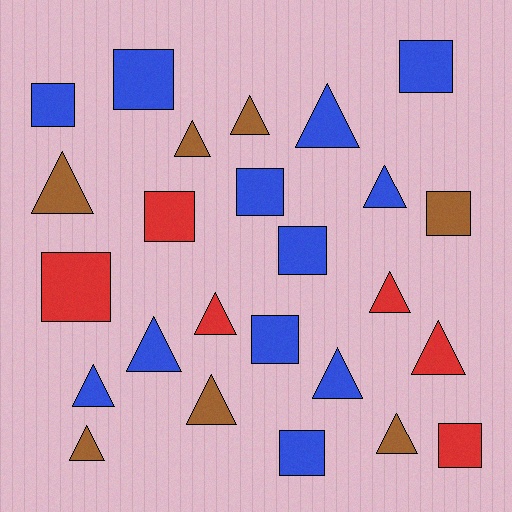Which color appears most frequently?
Blue, with 12 objects.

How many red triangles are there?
There are 3 red triangles.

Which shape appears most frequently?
Triangle, with 14 objects.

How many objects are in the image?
There are 25 objects.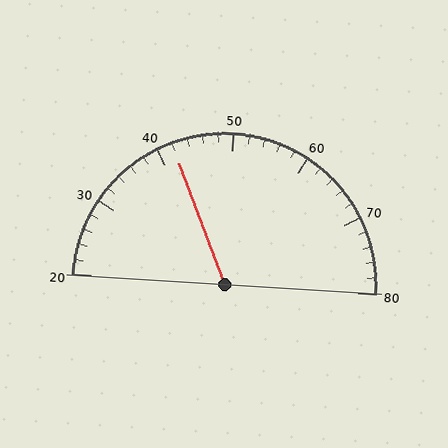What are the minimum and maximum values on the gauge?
The gauge ranges from 20 to 80.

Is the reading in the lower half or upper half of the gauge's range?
The reading is in the lower half of the range (20 to 80).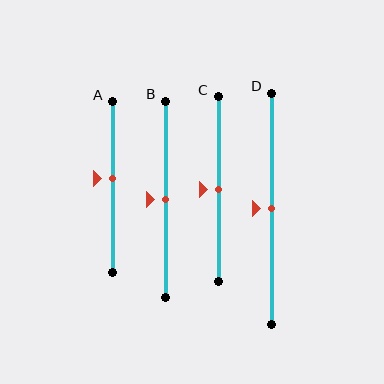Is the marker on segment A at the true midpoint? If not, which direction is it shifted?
No, the marker on segment A is shifted upward by about 5% of the segment length.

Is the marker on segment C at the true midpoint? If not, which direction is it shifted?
Yes, the marker on segment C is at the true midpoint.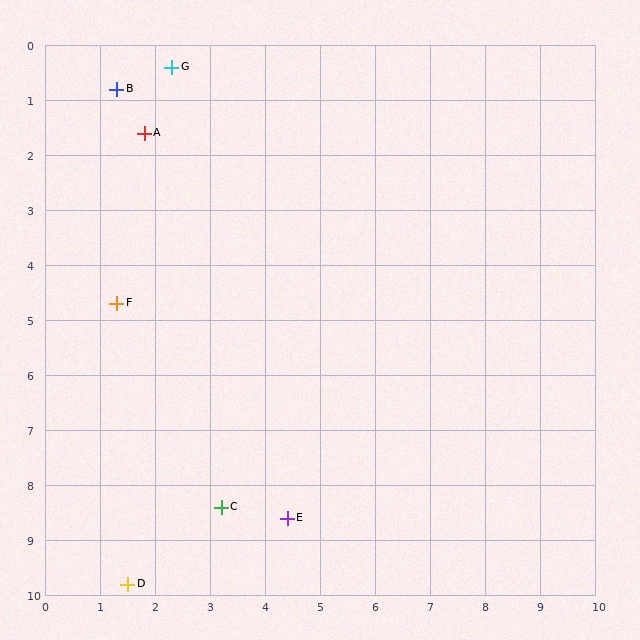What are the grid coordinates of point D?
Point D is at approximately (1.5, 9.8).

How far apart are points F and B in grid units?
Points F and B are about 3.9 grid units apart.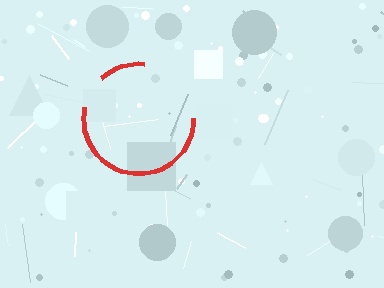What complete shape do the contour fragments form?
The contour fragments form a circle.